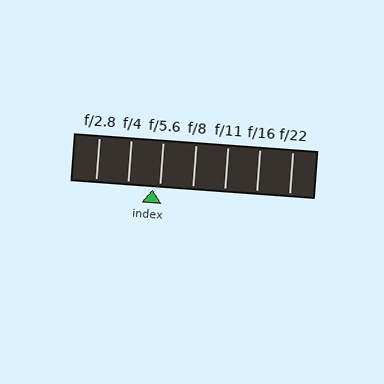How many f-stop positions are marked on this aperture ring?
There are 7 f-stop positions marked.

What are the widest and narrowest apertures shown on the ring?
The widest aperture shown is f/2.8 and the narrowest is f/22.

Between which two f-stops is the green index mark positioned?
The index mark is between f/4 and f/5.6.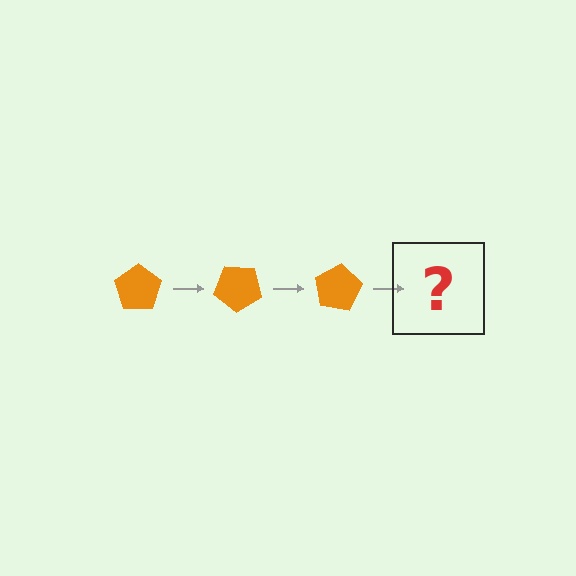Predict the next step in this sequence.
The next step is an orange pentagon rotated 120 degrees.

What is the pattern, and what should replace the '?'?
The pattern is that the pentagon rotates 40 degrees each step. The '?' should be an orange pentagon rotated 120 degrees.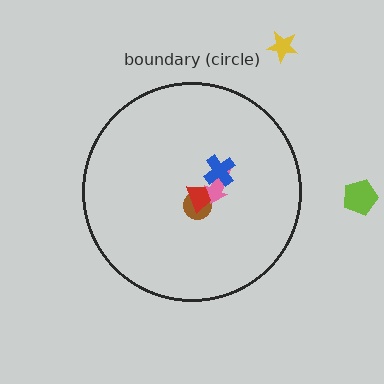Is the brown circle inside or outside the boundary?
Inside.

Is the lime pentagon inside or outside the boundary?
Outside.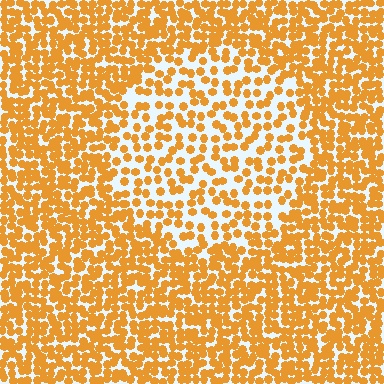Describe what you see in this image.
The image contains small orange elements arranged at two different densities. A circle-shaped region is visible where the elements are less densely packed than the surrounding area.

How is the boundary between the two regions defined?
The boundary is defined by a change in element density (approximately 1.9x ratio). All elements are the same color, size, and shape.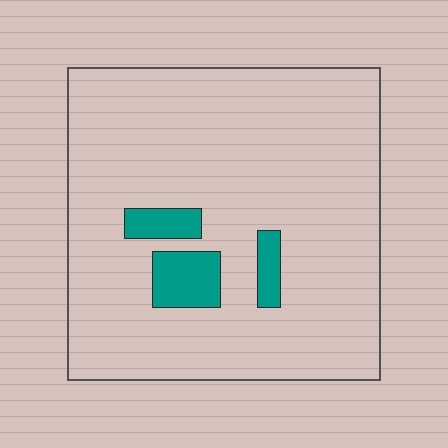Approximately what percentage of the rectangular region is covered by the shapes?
Approximately 10%.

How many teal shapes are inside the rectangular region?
3.